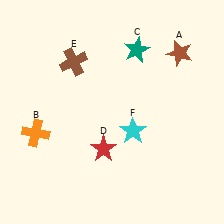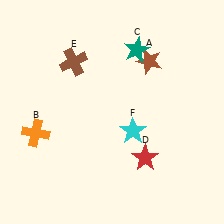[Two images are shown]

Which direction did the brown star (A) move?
The brown star (A) moved left.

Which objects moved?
The objects that moved are: the brown star (A), the red star (D).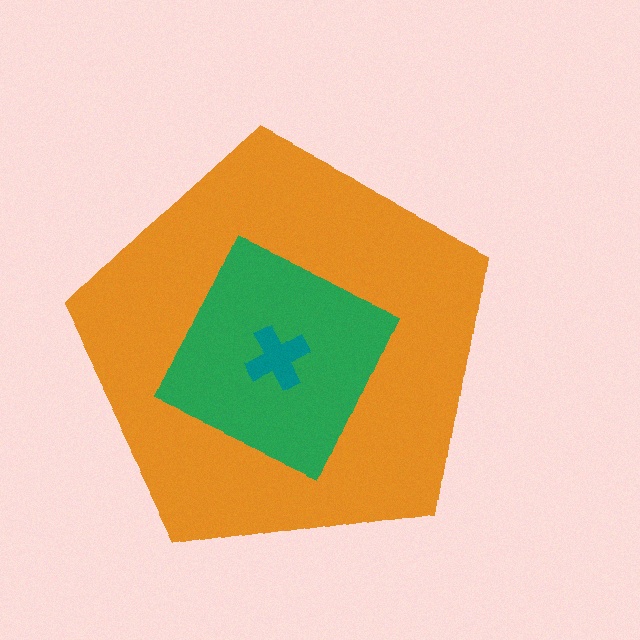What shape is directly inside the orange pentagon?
The green diamond.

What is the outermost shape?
The orange pentagon.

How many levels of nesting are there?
3.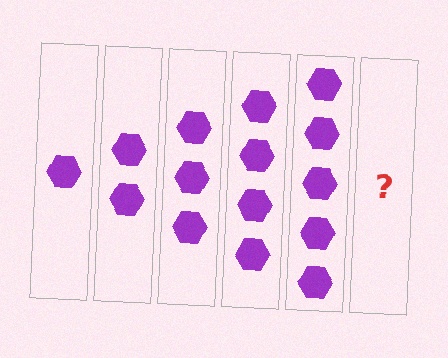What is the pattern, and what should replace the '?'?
The pattern is that each step adds one more hexagon. The '?' should be 6 hexagons.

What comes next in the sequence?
The next element should be 6 hexagons.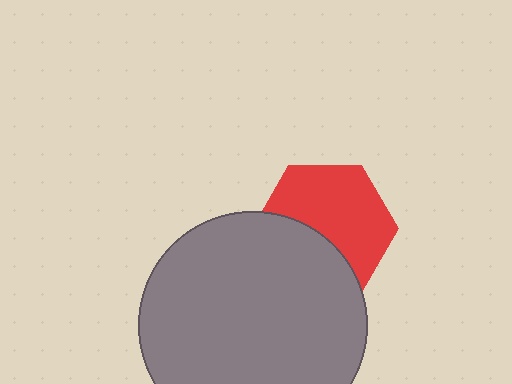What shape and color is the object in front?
The object in front is a gray circle.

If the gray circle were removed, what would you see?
You would see the complete red hexagon.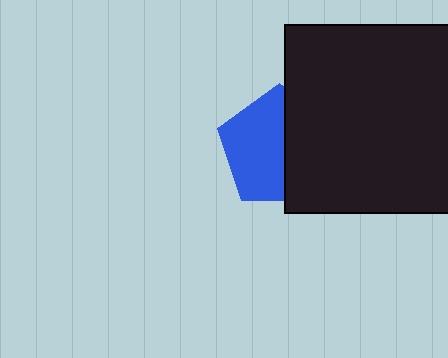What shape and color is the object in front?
The object in front is a black square.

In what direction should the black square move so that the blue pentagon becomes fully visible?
The black square should move right. That is the shortest direction to clear the overlap and leave the blue pentagon fully visible.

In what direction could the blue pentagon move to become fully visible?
The blue pentagon could move left. That would shift it out from behind the black square entirely.